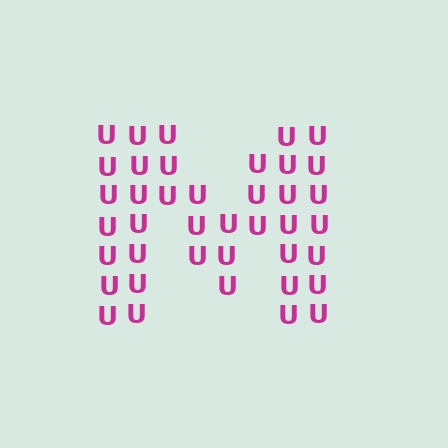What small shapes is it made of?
It is made of small letter U's.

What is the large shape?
The large shape is the letter M.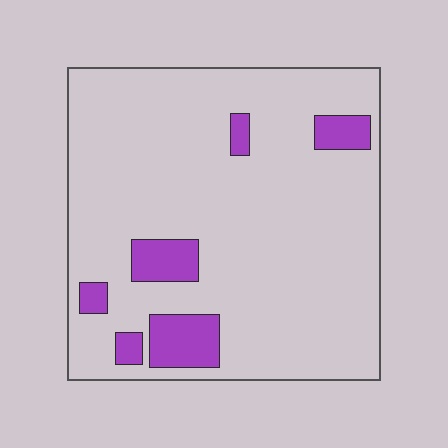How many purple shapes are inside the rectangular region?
6.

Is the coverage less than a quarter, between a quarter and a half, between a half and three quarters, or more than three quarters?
Less than a quarter.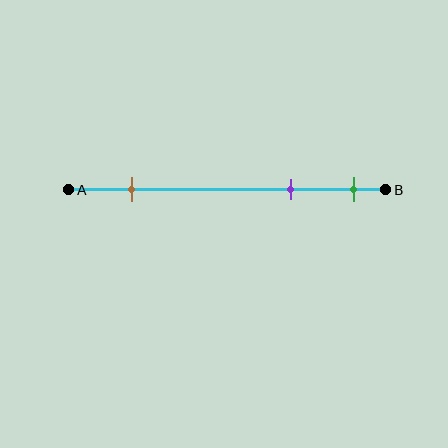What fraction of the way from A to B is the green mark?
The green mark is approximately 90% (0.9) of the way from A to B.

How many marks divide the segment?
There are 3 marks dividing the segment.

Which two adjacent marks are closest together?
The purple and green marks are the closest adjacent pair.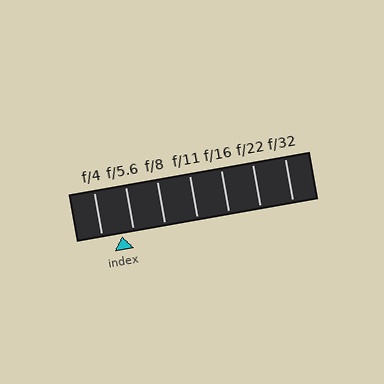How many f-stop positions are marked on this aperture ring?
There are 7 f-stop positions marked.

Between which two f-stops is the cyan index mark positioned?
The index mark is between f/4 and f/5.6.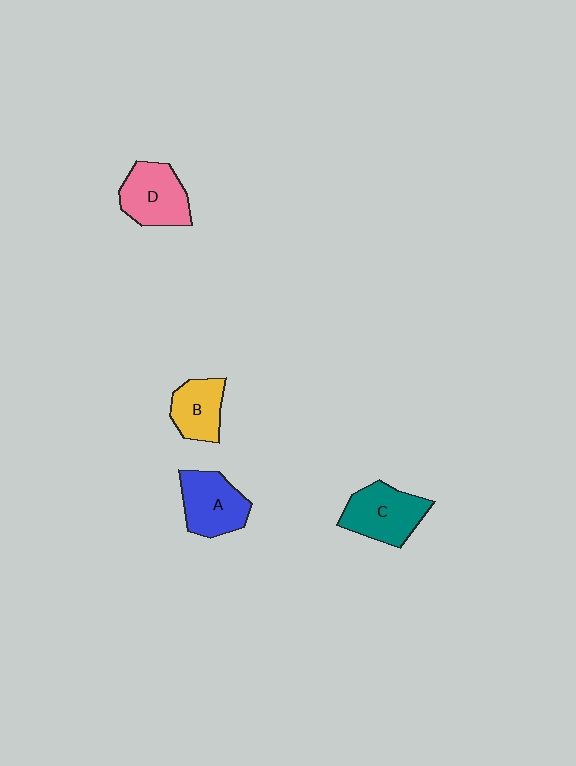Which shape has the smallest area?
Shape B (yellow).